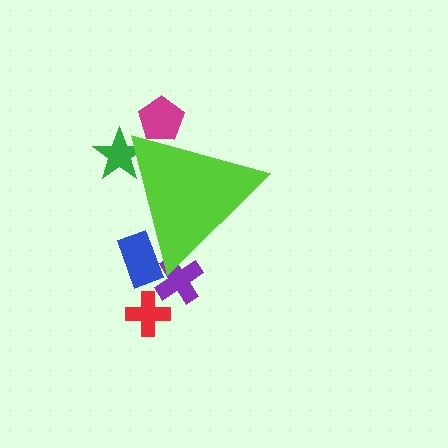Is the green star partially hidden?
Yes, the green star is partially hidden behind the lime triangle.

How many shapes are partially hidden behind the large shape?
4 shapes are partially hidden.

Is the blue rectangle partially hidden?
Yes, the blue rectangle is partially hidden behind the lime triangle.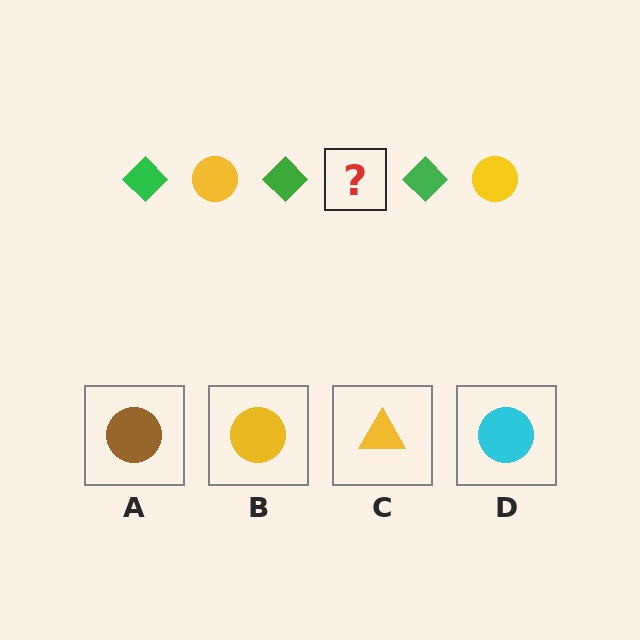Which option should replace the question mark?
Option B.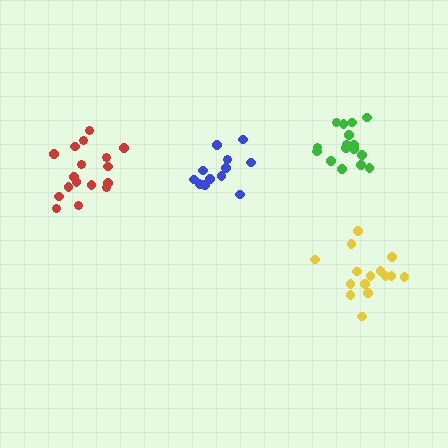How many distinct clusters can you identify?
There are 4 distinct clusters.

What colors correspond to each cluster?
The clusters are colored: yellow, green, blue, red.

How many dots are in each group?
Group 1: 16 dots, Group 2: 16 dots, Group 3: 13 dots, Group 4: 17 dots (62 total).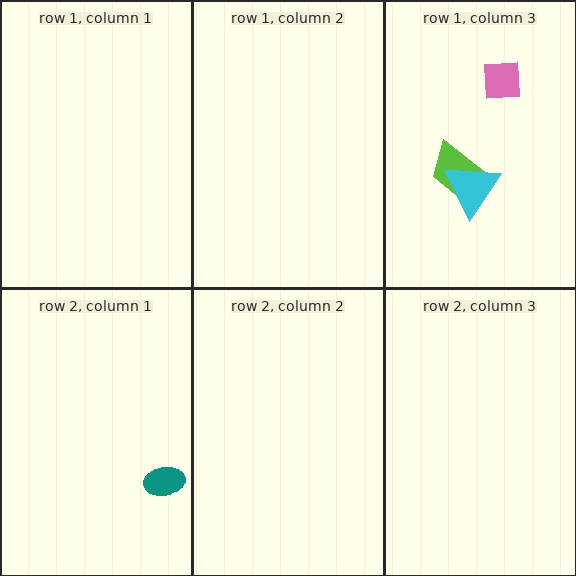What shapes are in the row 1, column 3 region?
The lime trapezoid, the cyan triangle, the pink square.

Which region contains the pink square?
The row 1, column 3 region.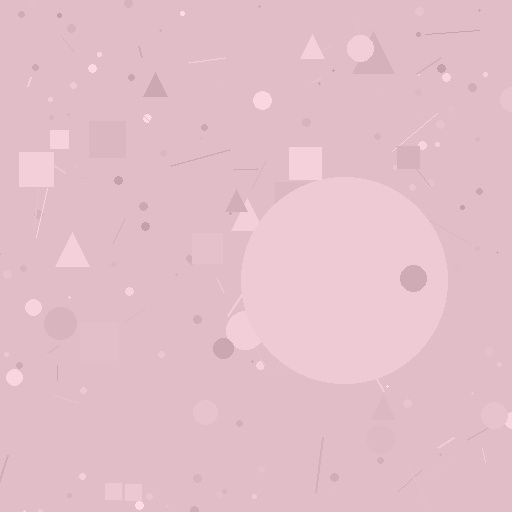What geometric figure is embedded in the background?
A circle is embedded in the background.